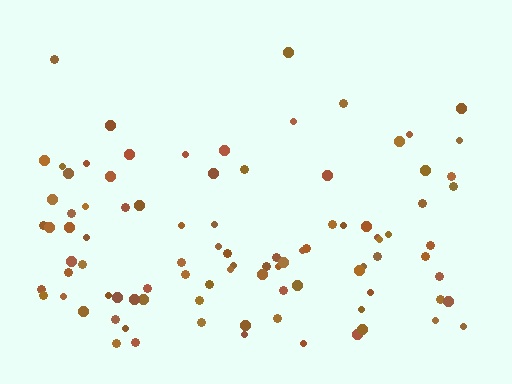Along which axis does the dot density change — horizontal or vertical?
Vertical.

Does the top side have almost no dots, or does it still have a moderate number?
Still a moderate number, just noticeably fewer than the bottom.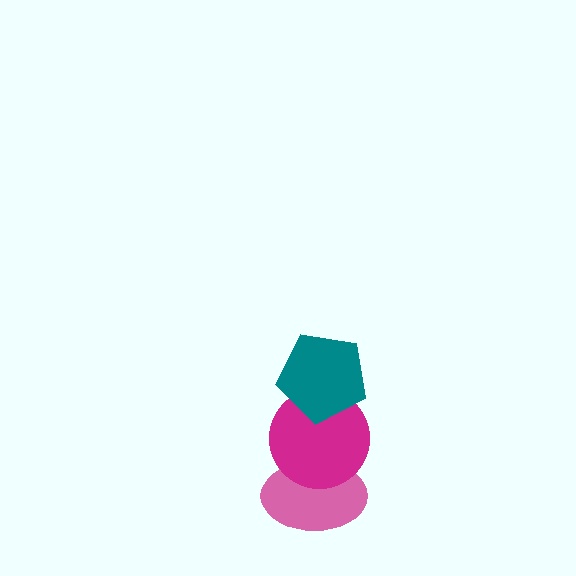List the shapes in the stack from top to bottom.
From top to bottom: the teal pentagon, the magenta circle, the pink ellipse.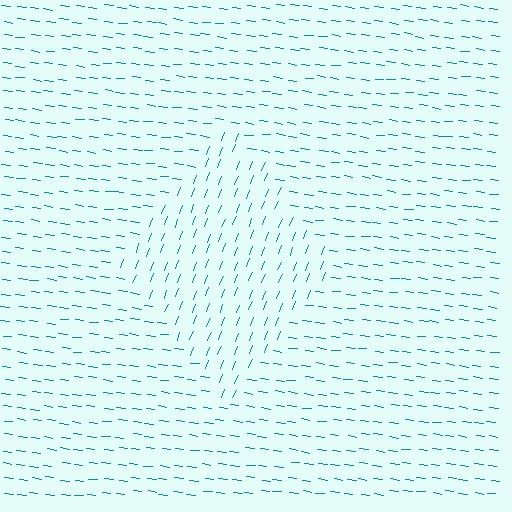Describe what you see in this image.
The image is filled with small teal line segments. A diamond region in the image has lines oriented differently from the surrounding lines, creating a visible texture boundary.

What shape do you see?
I see a diamond.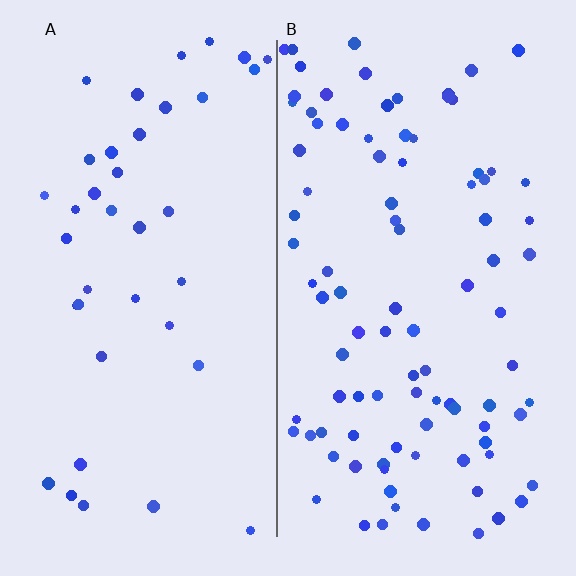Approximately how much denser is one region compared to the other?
Approximately 2.4× — region B over region A.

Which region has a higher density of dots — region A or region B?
B (the right).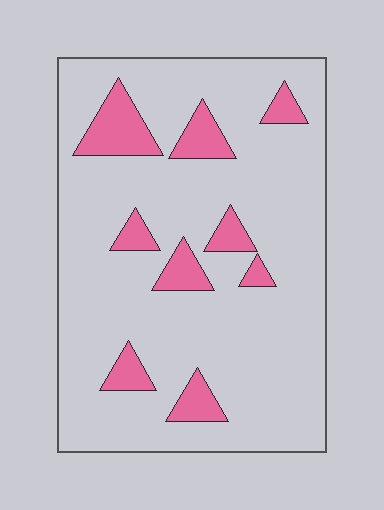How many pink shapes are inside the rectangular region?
9.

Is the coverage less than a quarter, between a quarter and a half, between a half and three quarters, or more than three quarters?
Less than a quarter.